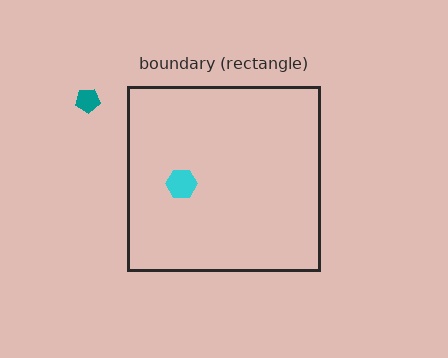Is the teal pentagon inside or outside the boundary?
Outside.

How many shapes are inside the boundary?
1 inside, 1 outside.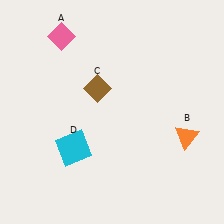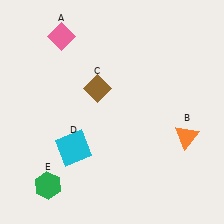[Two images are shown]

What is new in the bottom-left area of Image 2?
A green hexagon (E) was added in the bottom-left area of Image 2.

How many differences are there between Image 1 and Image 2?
There is 1 difference between the two images.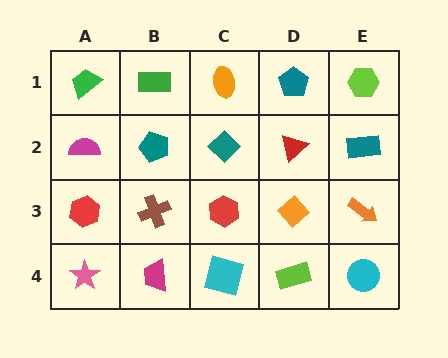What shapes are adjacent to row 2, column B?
A green rectangle (row 1, column B), a brown cross (row 3, column B), a magenta semicircle (row 2, column A), a teal diamond (row 2, column C).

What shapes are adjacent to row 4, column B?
A brown cross (row 3, column B), a pink star (row 4, column A), a cyan square (row 4, column C).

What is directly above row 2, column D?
A teal pentagon.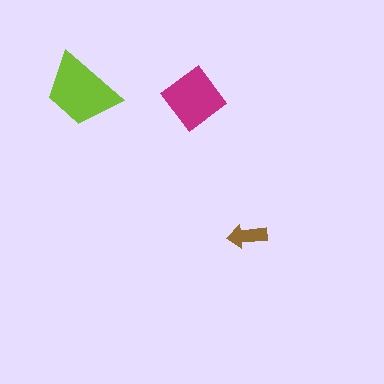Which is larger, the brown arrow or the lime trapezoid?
The lime trapezoid.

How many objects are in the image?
There are 3 objects in the image.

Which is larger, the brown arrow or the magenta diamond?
The magenta diamond.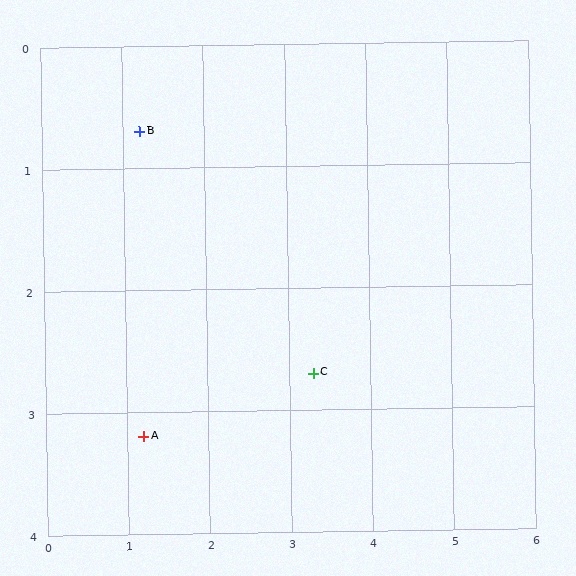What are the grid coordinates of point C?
Point C is at approximately (3.3, 2.7).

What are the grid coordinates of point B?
Point B is at approximately (1.2, 0.7).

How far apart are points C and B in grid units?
Points C and B are about 2.9 grid units apart.